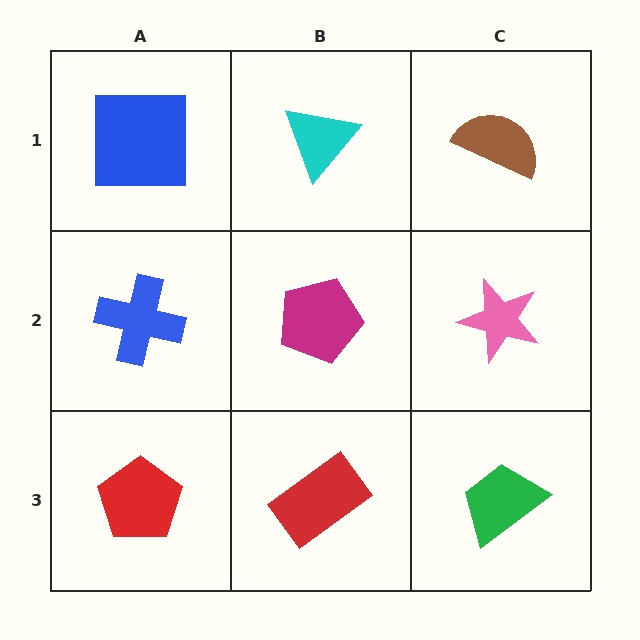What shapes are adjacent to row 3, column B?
A magenta pentagon (row 2, column B), a red pentagon (row 3, column A), a green trapezoid (row 3, column C).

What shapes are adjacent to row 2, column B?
A cyan triangle (row 1, column B), a red rectangle (row 3, column B), a blue cross (row 2, column A), a pink star (row 2, column C).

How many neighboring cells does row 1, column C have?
2.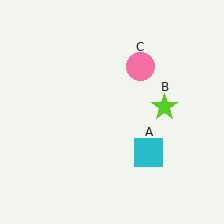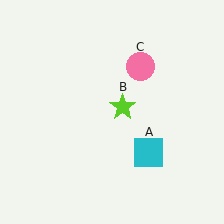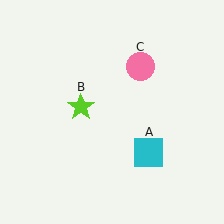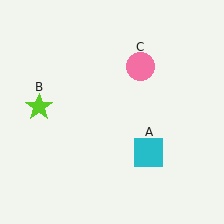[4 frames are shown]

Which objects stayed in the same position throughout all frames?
Cyan square (object A) and pink circle (object C) remained stationary.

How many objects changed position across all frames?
1 object changed position: lime star (object B).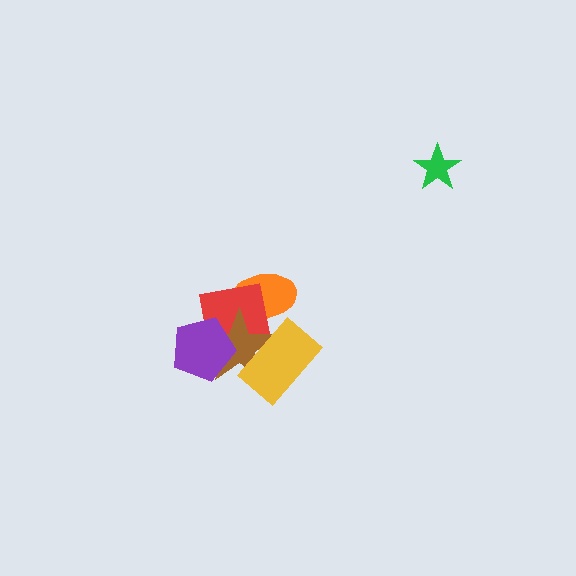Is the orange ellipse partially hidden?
Yes, it is partially covered by another shape.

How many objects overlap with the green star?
0 objects overlap with the green star.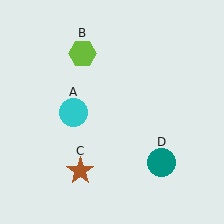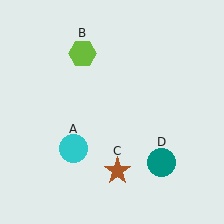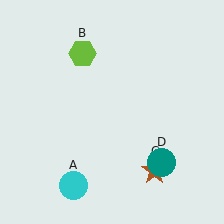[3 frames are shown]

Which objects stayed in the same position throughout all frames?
Lime hexagon (object B) and teal circle (object D) remained stationary.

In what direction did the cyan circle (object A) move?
The cyan circle (object A) moved down.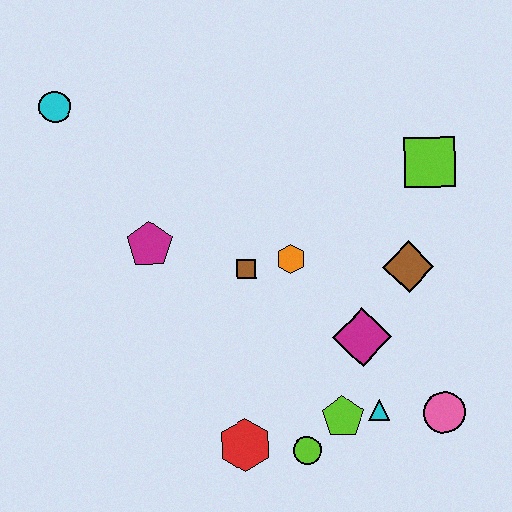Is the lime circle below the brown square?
Yes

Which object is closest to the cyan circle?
The magenta pentagon is closest to the cyan circle.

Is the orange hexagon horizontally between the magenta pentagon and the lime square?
Yes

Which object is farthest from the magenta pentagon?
The pink circle is farthest from the magenta pentagon.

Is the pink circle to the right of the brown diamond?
Yes